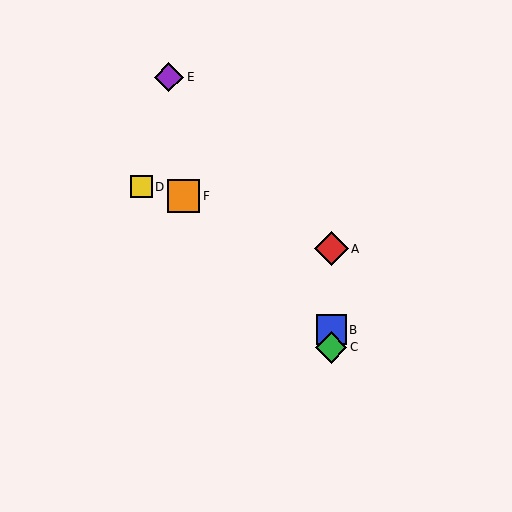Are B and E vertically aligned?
No, B is at x≈331 and E is at x≈169.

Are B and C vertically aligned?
Yes, both are at x≈331.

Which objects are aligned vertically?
Objects A, B, C are aligned vertically.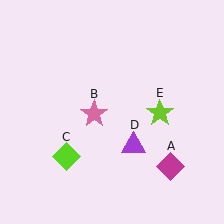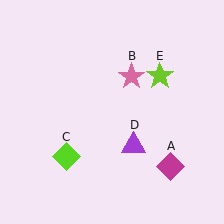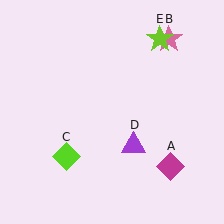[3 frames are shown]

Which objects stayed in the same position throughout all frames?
Magenta diamond (object A) and lime diamond (object C) and purple triangle (object D) remained stationary.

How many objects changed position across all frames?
2 objects changed position: pink star (object B), lime star (object E).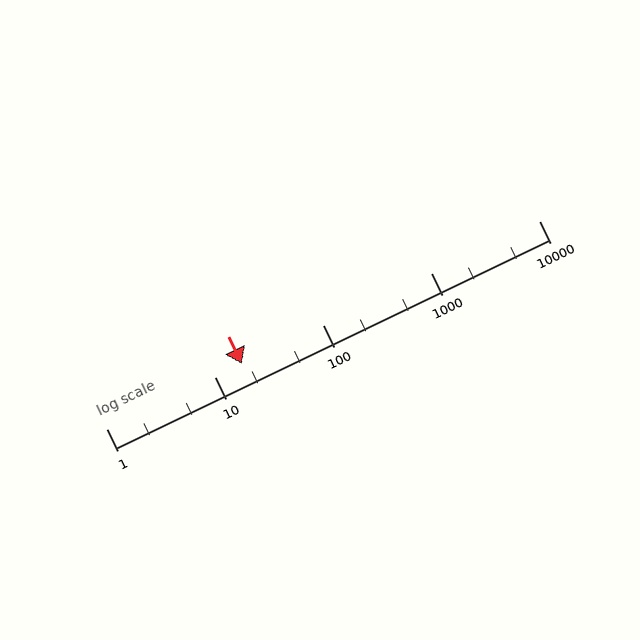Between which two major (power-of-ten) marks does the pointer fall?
The pointer is between 10 and 100.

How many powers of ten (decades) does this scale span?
The scale spans 4 decades, from 1 to 10000.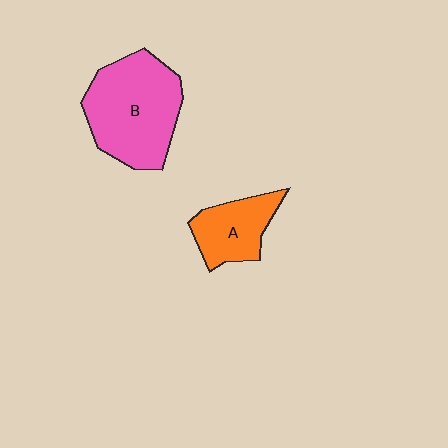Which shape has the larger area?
Shape B (pink).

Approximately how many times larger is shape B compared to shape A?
Approximately 1.9 times.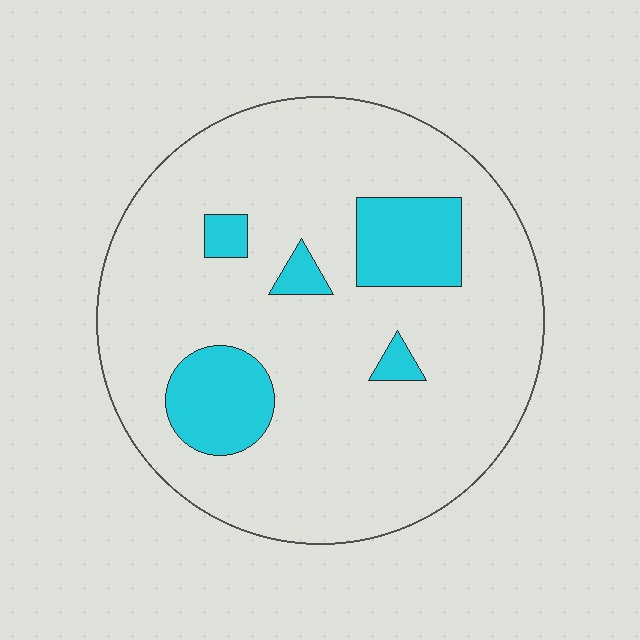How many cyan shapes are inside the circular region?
5.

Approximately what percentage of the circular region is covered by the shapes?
Approximately 15%.